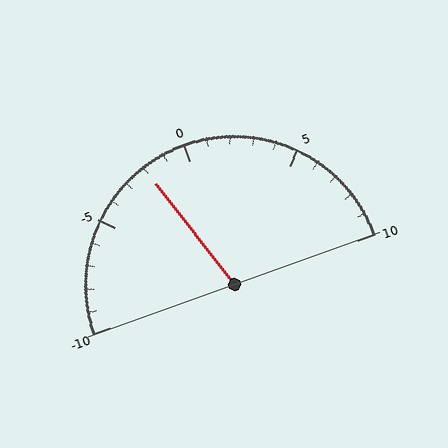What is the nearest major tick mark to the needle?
The nearest major tick mark is 0.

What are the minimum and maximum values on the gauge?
The gauge ranges from -10 to 10.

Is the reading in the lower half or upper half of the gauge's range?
The reading is in the lower half of the range (-10 to 10).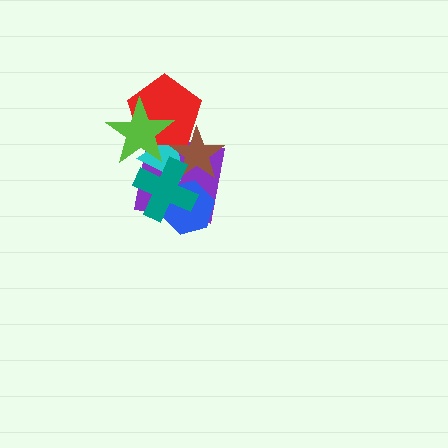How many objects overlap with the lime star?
3 objects overlap with the lime star.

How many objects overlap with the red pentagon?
4 objects overlap with the red pentagon.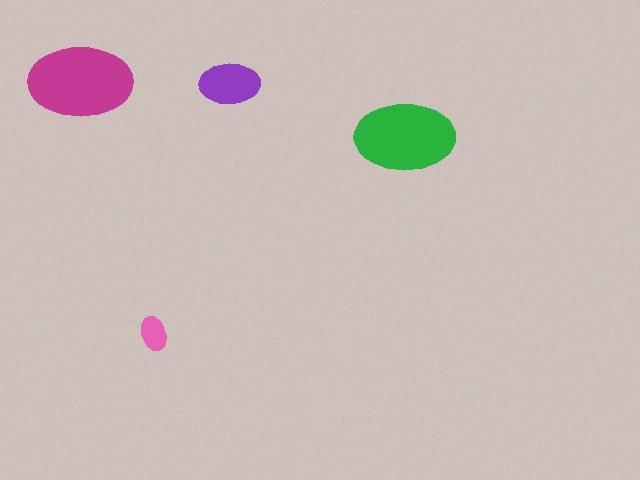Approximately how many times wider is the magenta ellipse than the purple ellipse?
About 1.5 times wider.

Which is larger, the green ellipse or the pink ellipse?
The green one.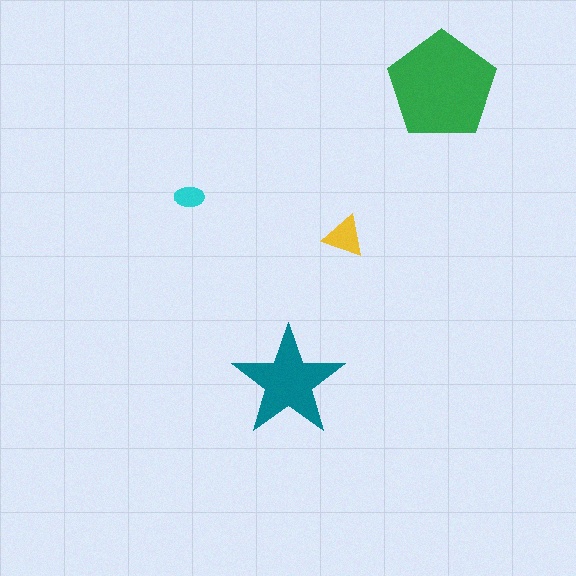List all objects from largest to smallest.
The green pentagon, the teal star, the yellow triangle, the cyan ellipse.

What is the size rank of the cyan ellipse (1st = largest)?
4th.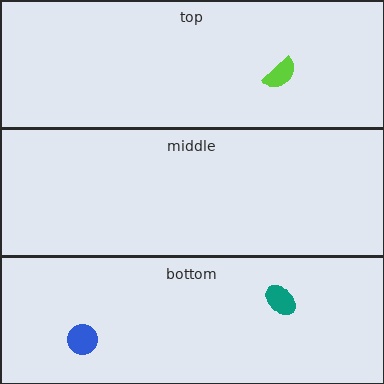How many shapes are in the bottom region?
2.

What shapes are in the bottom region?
The blue circle, the teal ellipse.